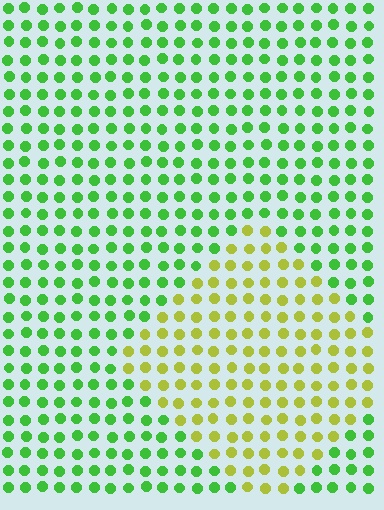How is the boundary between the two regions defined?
The boundary is defined purely by a slight shift in hue (about 49 degrees). Spacing, size, and orientation are identical on both sides.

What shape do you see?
I see a diamond.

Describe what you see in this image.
The image is filled with small green elements in a uniform arrangement. A diamond-shaped region is visible where the elements are tinted to a slightly different hue, forming a subtle color boundary.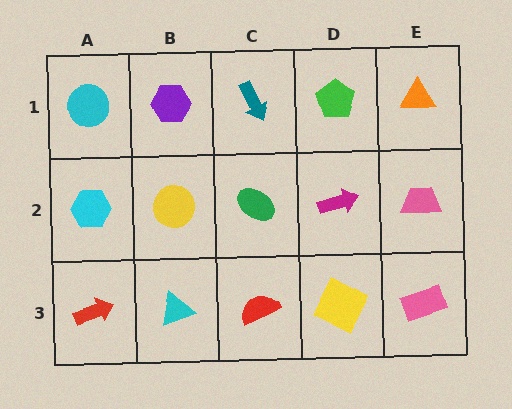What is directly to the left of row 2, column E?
A magenta arrow.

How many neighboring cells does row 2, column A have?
3.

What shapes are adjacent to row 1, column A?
A cyan hexagon (row 2, column A), a purple hexagon (row 1, column B).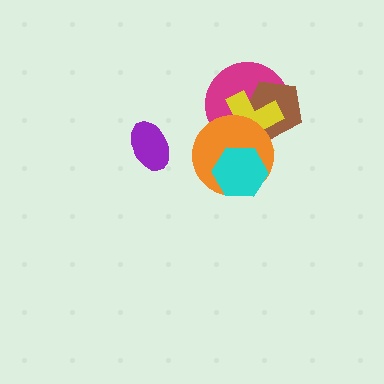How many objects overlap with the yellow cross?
4 objects overlap with the yellow cross.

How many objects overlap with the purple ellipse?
0 objects overlap with the purple ellipse.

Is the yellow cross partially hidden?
Yes, it is partially covered by another shape.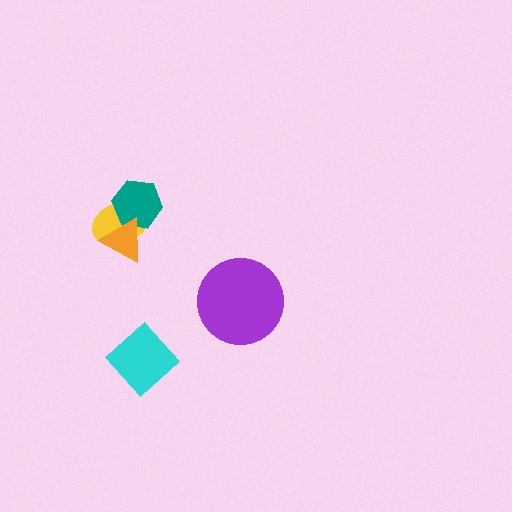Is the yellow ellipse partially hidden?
Yes, it is partially covered by another shape.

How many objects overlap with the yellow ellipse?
2 objects overlap with the yellow ellipse.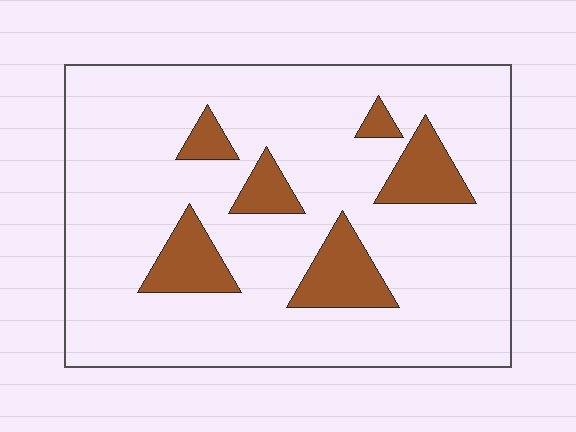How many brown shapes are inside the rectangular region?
6.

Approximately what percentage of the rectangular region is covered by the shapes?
Approximately 15%.